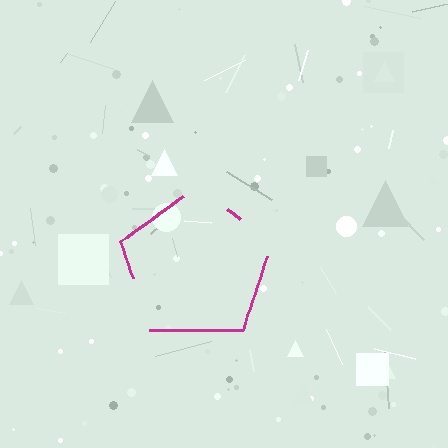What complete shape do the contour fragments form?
The contour fragments form a pentagon.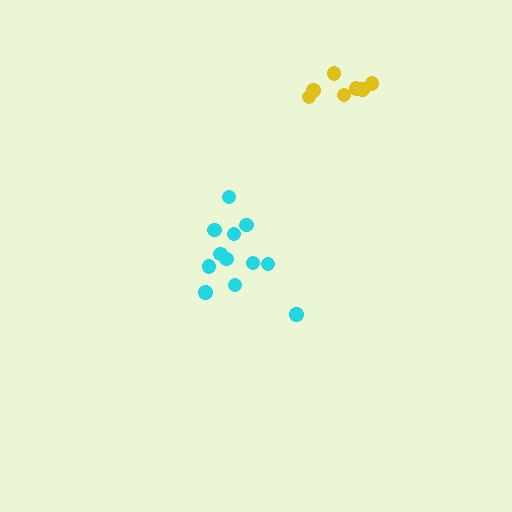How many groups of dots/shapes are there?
There are 2 groups.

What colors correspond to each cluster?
The clusters are colored: yellow, cyan.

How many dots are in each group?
Group 1: 7 dots, Group 2: 12 dots (19 total).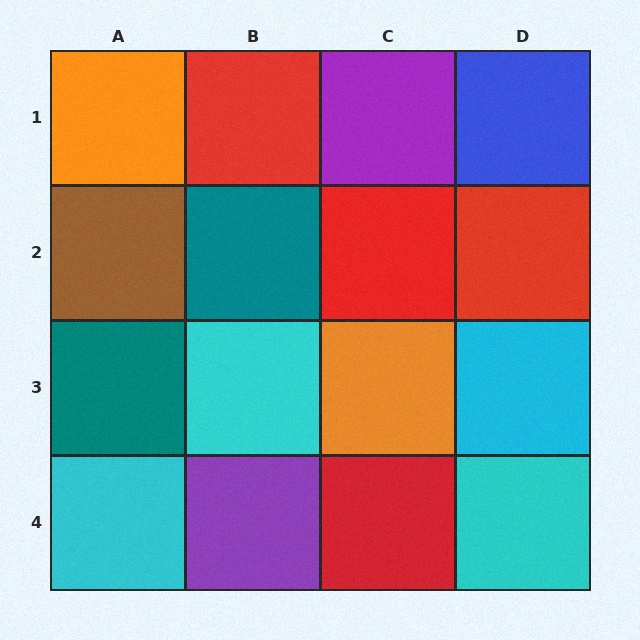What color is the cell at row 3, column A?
Teal.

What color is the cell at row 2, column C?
Red.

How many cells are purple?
2 cells are purple.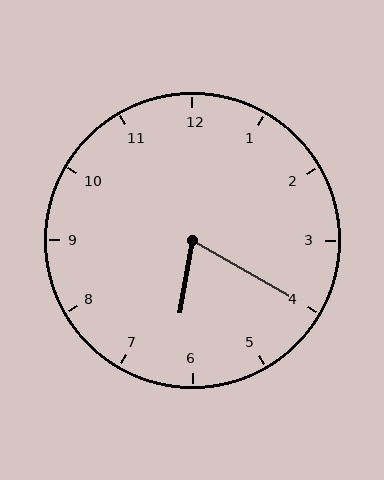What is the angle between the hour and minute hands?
Approximately 70 degrees.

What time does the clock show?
6:20.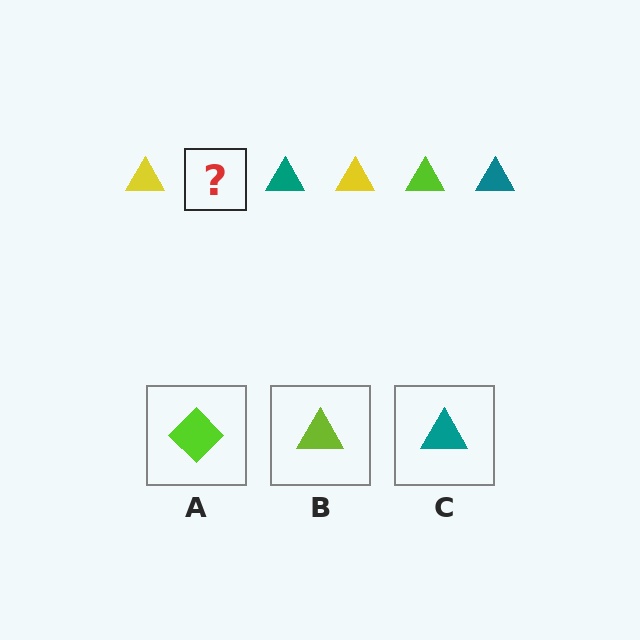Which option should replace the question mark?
Option B.